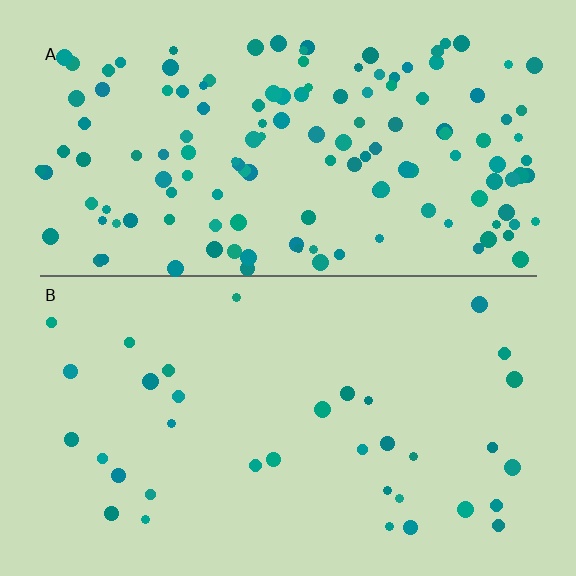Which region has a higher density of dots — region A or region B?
A (the top).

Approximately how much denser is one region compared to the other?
Approximately 3.9× — region A over region B.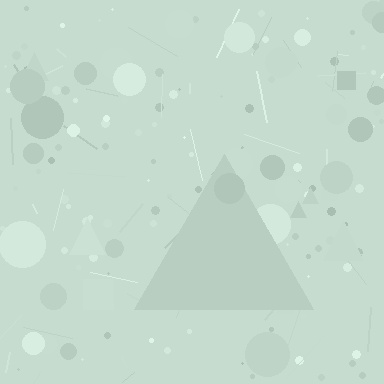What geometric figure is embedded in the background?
A triangle is embedded in the background.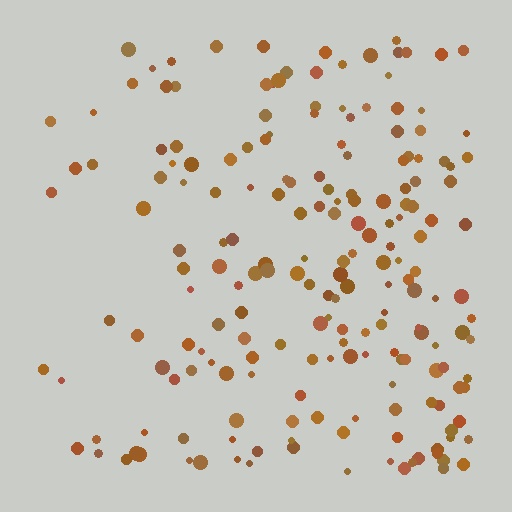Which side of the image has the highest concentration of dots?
The right.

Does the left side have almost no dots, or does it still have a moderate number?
Still a moderate number, just noticeably fewer than the right.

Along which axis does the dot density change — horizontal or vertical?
Horizontal.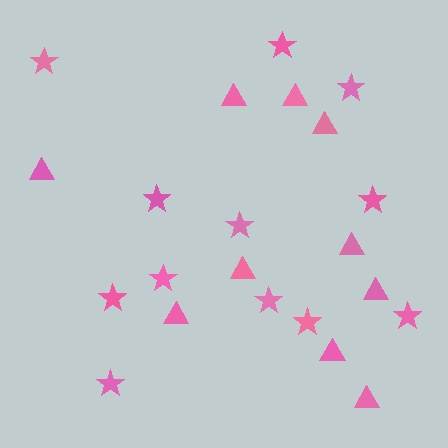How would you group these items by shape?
There are 2 groups: one group of triangles (10) and one group of stars (12).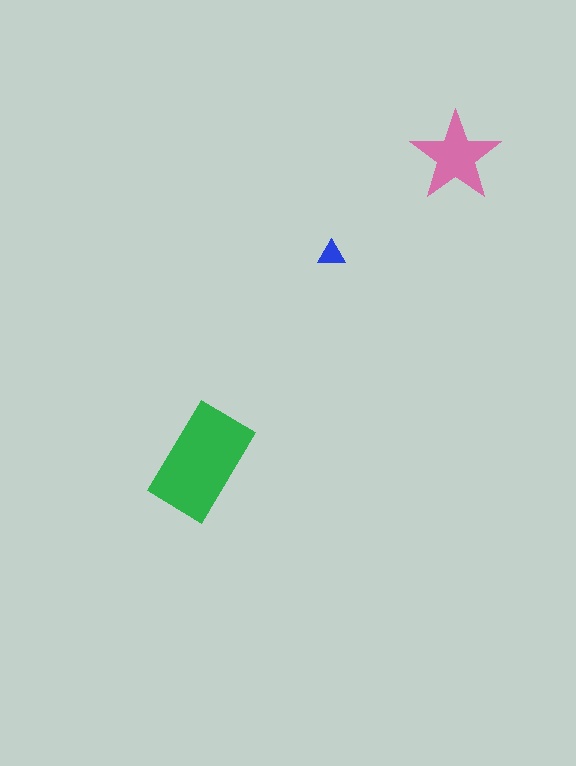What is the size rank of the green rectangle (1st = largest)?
1st.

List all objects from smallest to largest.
The blue triangle, the pink star, the green rectangle.